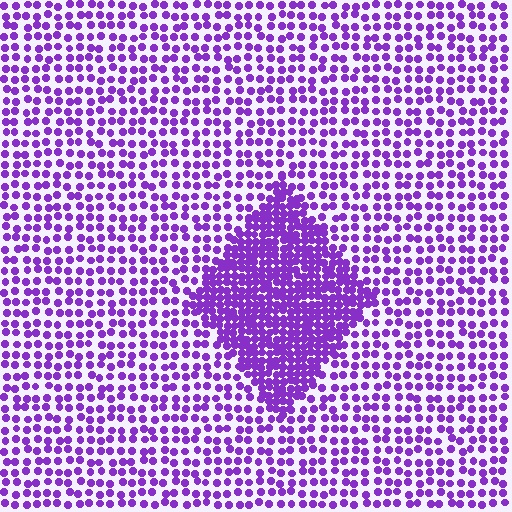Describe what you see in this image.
The image contains small purple elements arranged at two different densities. A diamond-shaped region is visible where the elements are more densely packed than the surrounding area.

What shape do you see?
I see a diamond.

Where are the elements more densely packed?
The elements are more densely packed inside the diamond boundary.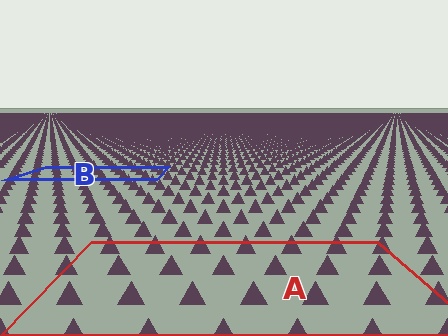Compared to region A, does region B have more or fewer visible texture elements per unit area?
Region B has more texture elements per unit area — they are packed more densely because it is farther away.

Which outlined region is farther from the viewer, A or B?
Region B is farther from the viewer — the texture elements inside it appear smaller and more densely packed.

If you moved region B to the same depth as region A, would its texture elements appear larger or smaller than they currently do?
They would appear larger. At a closer depth, the same texture elements are projected at a bigger on-screen size.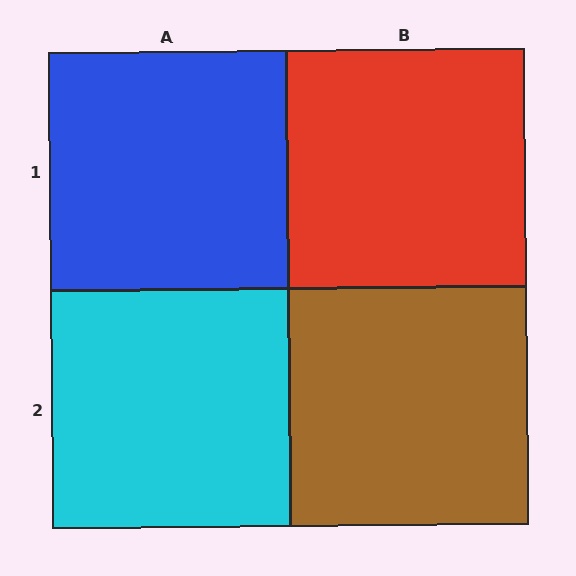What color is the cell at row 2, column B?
Brown.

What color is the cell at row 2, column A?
Cyan.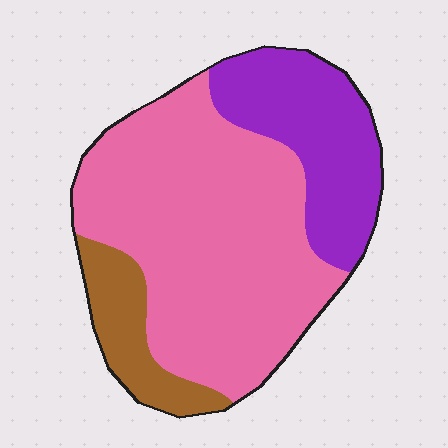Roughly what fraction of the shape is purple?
Purple takes up about one quarter (1/4) of the shape.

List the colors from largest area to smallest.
From largest to smallest: pink, purple, brown.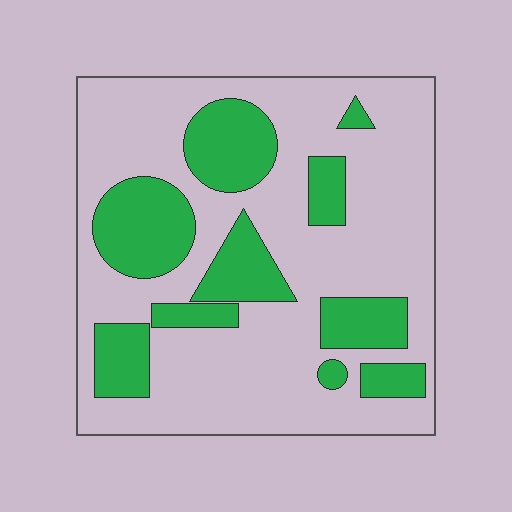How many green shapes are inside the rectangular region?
10.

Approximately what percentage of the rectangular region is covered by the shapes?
Approximately 30%.